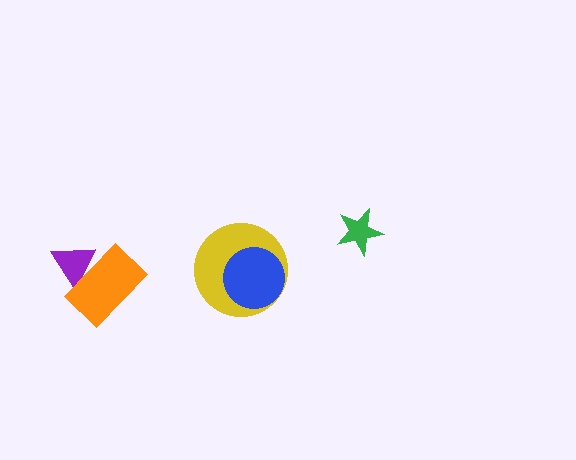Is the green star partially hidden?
No, no other shape covers it.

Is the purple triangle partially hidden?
Yes, it is partially covered by another shape.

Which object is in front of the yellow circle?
The blue circle is in front of the yellow circle.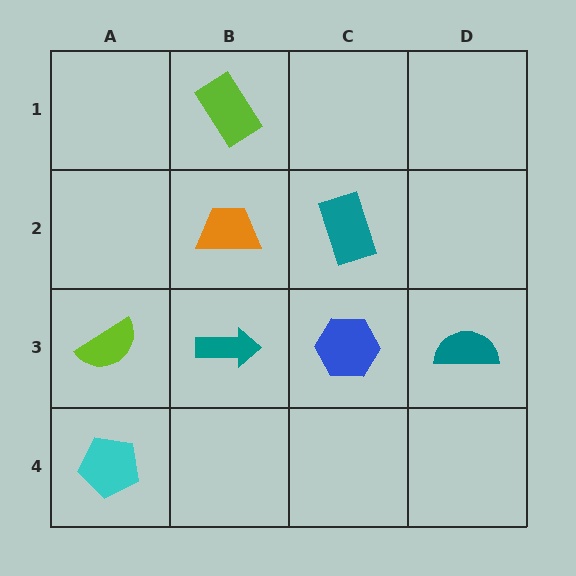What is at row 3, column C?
A blue hexagon.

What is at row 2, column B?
An orange trapezoid.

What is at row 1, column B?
A lime rectangle.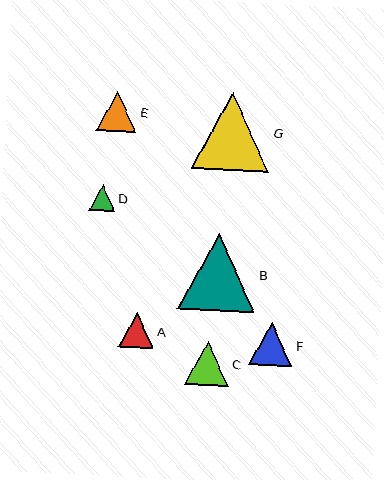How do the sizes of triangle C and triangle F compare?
Triangle C and triangle F are approximately the same size.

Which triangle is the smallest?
Triangle D is the smallest with a size of approximately 26 pixels.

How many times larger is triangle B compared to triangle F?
Triangle B is approximately 1.8 times the size of triangle F.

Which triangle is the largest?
Triangle B is the largest with a size of approximately 77 pixels.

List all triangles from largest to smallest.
From largest to smallest: B, G, C, F, E, A, D.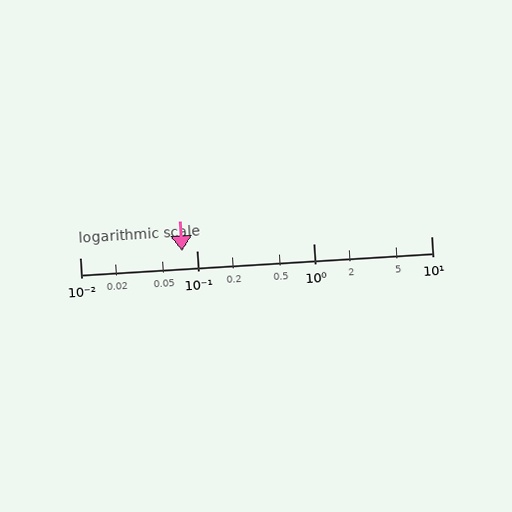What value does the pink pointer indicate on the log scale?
The pointer indicates approximately 0.075.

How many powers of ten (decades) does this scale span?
The scale spans 3 decades, from 0.01 to 10.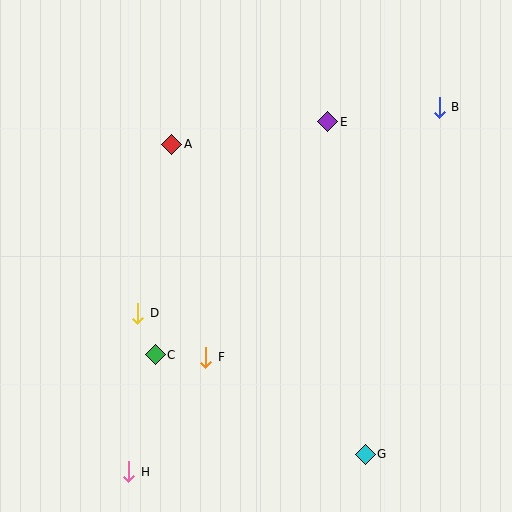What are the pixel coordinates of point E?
Point E is at (328, 122).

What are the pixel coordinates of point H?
Point H is at (129, 472).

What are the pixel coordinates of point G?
Point G is at (365, 454).